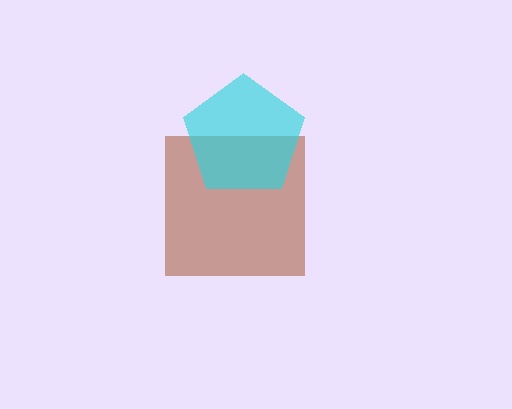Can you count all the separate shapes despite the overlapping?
Yes, there are 2 separate shapes.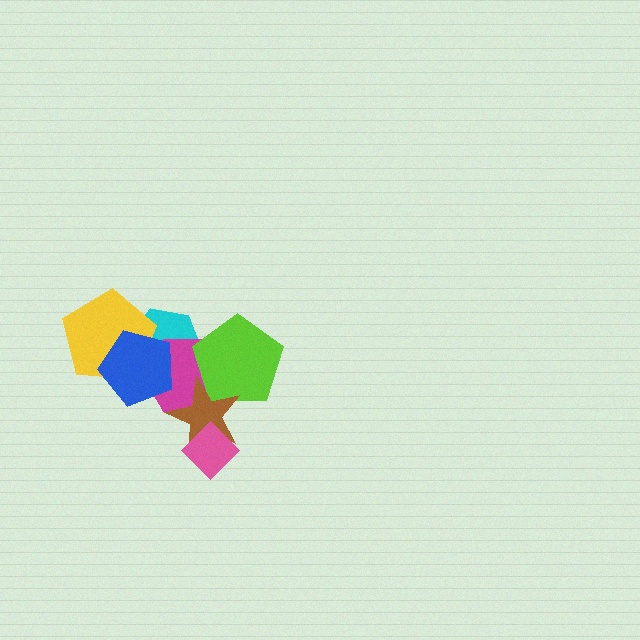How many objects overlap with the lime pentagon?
3 objects overlap with the lime pentagon.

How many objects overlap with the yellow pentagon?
2 objects overlap with the yellow pentagon.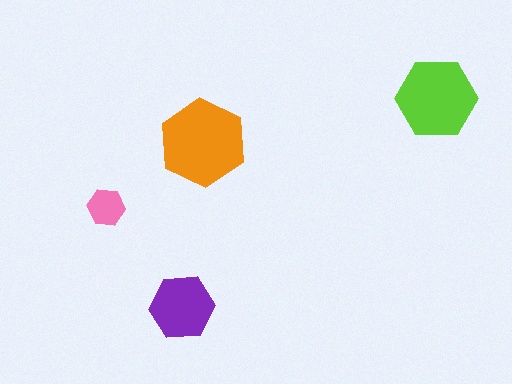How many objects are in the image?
There are 4 objects in the image.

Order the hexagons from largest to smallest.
the orange one, the lime one, the purple one, the pink one.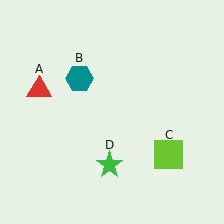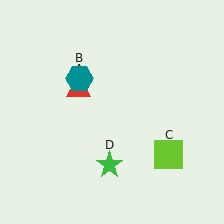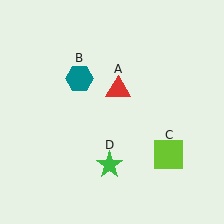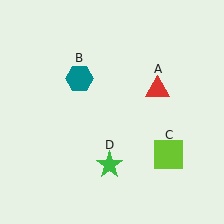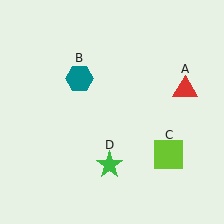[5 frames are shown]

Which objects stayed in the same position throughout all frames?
Teal hexagon (object B) and lime square (object C) and green star (object D) remained stationary.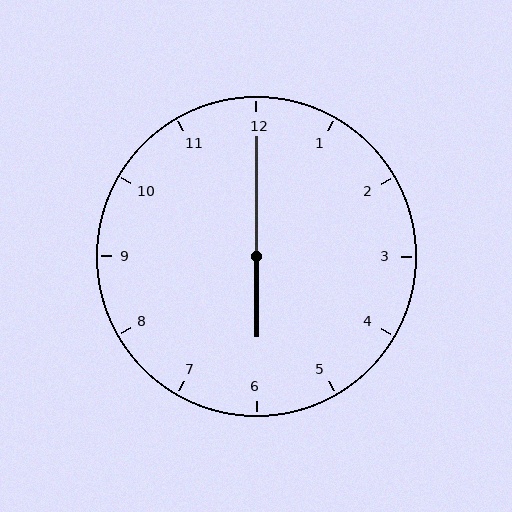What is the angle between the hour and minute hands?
Approximately 180 degrees.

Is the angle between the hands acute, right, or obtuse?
It is obtuse.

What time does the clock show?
6:00.